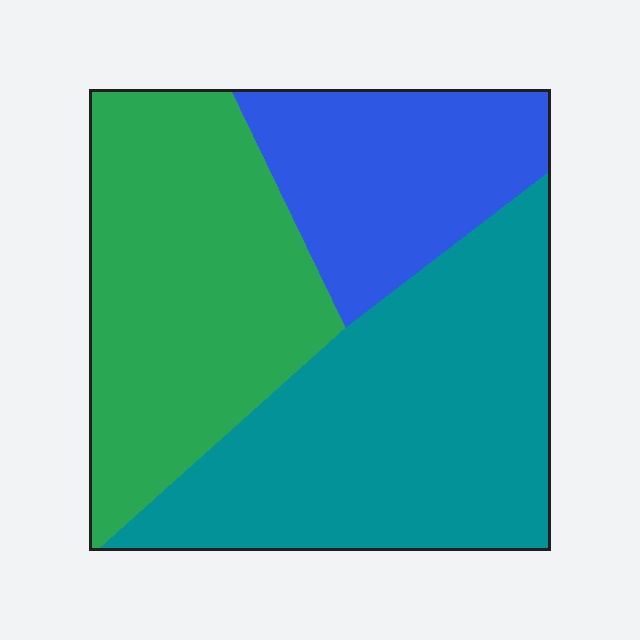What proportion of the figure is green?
Green takes up about three eighths (3/8) of the figure.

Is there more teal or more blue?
Teal.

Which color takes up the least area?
Blue, at roughly 20%.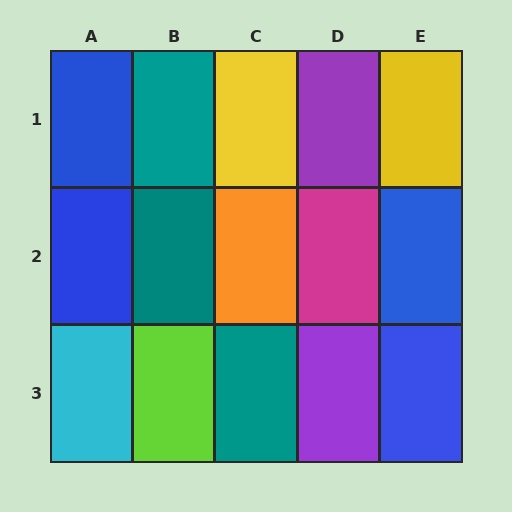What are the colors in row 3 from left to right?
Cyan, lime, teal, purple, blue.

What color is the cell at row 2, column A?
Blue.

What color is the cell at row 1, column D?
Purple.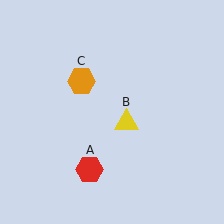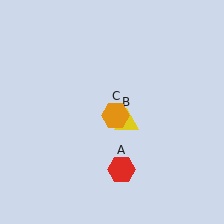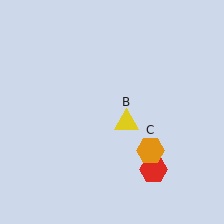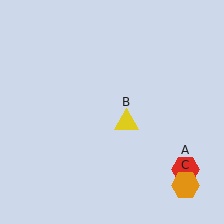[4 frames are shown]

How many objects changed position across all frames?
2 objects changed position: red hexagon (object A), orange hexagon (object C).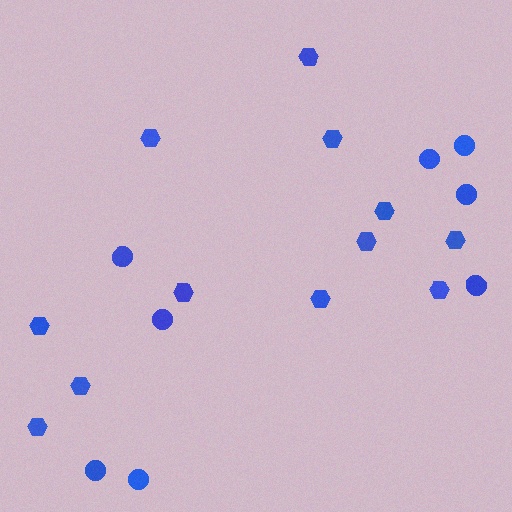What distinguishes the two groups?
There are 2 groups: one group of hexagons (12) and one group of circles (8).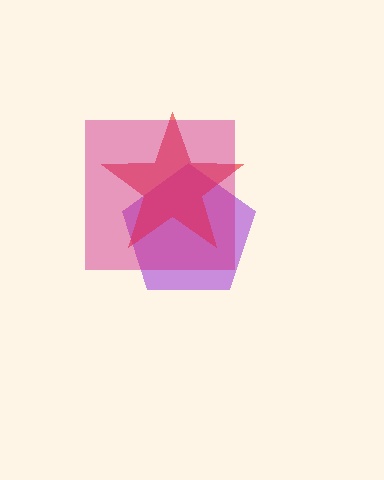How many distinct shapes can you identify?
There are 3 distinct shapes: a purple pentagon, a red star, a magenta square.